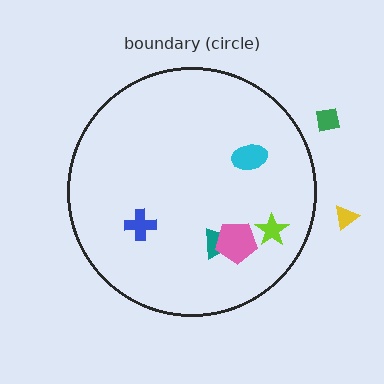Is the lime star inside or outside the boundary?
Inside.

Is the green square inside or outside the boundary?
Outside.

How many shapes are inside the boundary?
5 inside, 2 outside.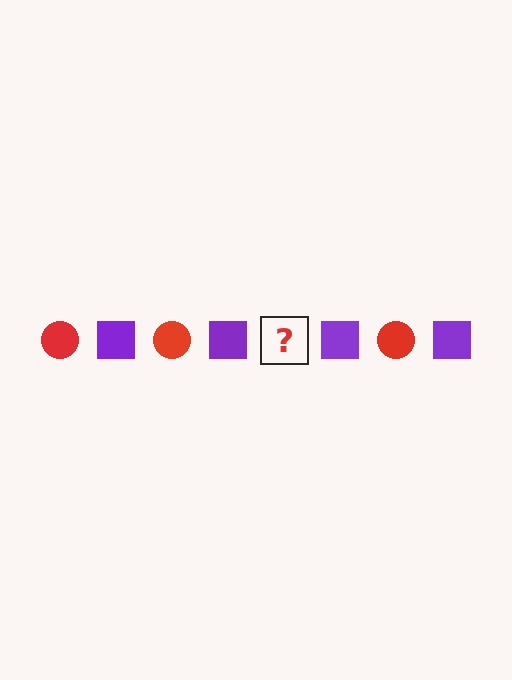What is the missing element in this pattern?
The missing element is a red circle.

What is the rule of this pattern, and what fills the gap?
The rule is that the pattern alternates between red circle and purple square. The gap should be filled with a red circle.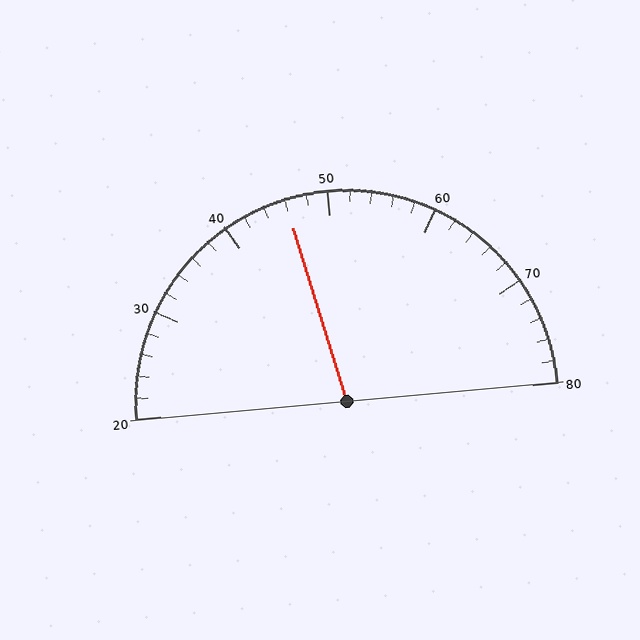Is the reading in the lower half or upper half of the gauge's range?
The reading is in the lower half of the range (20 to 80).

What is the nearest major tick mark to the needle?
The nearest major tick mark is 50.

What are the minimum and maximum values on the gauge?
The gauge ranges from 20 to 80.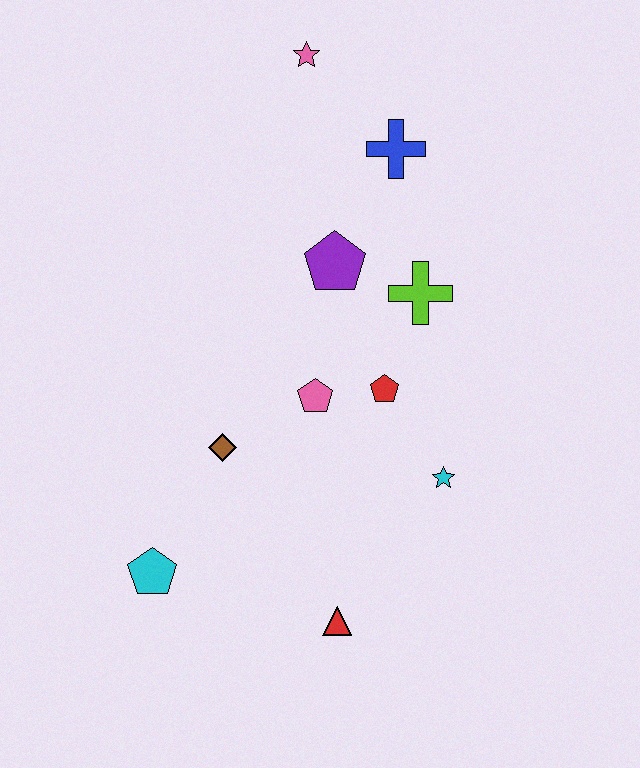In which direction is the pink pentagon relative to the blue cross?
The pink pentagon is below the blue cross.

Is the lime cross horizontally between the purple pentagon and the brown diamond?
No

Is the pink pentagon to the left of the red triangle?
Yes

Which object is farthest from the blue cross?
The cyan pentagon is farthest from the blue cross.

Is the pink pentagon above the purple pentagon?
No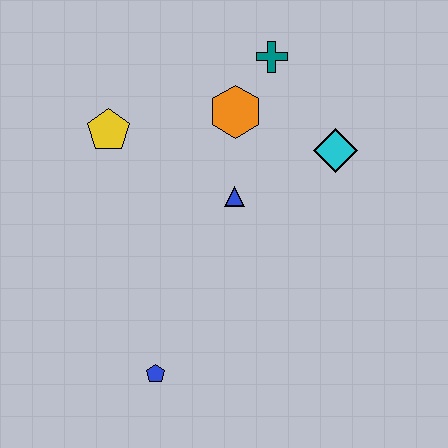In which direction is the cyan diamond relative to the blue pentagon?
The cyan diamond is above the blue pentagon.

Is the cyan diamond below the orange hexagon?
Yes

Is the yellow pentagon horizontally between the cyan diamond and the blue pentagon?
No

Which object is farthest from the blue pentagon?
The teal cross is farthest from the blue pentagon.